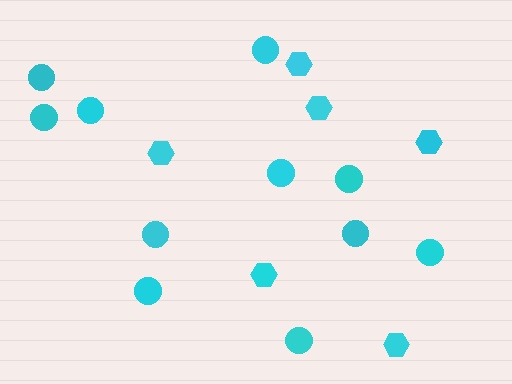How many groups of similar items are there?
There are 2 groups: one group of hexagons (6) and one group of circles (11).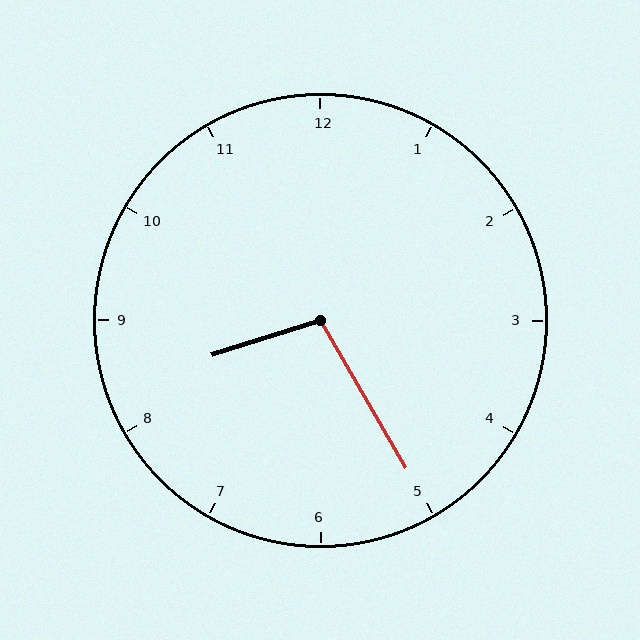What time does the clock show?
8:25.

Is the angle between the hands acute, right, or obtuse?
It is obtuse.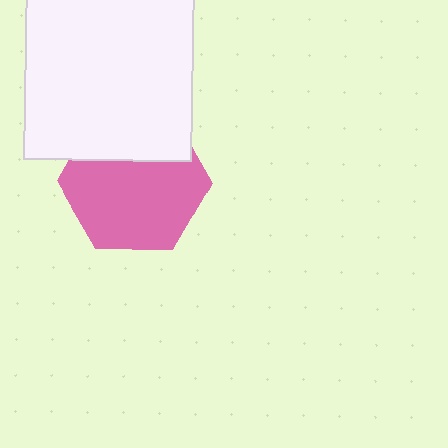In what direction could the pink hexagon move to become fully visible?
The pink hexagon could move down. That would shift it out from behind the white square entirely.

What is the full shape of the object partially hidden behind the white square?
The partially hidden object is a pink hexagon.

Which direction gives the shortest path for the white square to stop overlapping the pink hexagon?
Moving up gives the shortest separation.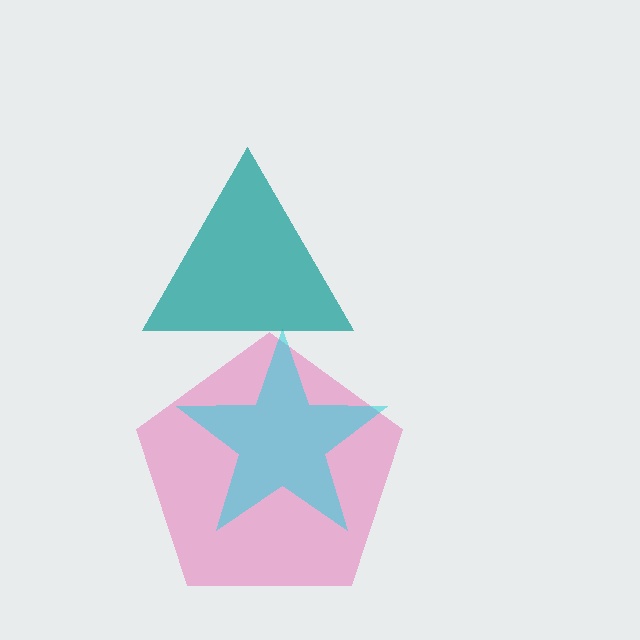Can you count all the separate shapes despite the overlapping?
Yes, there are 3 separate shapes.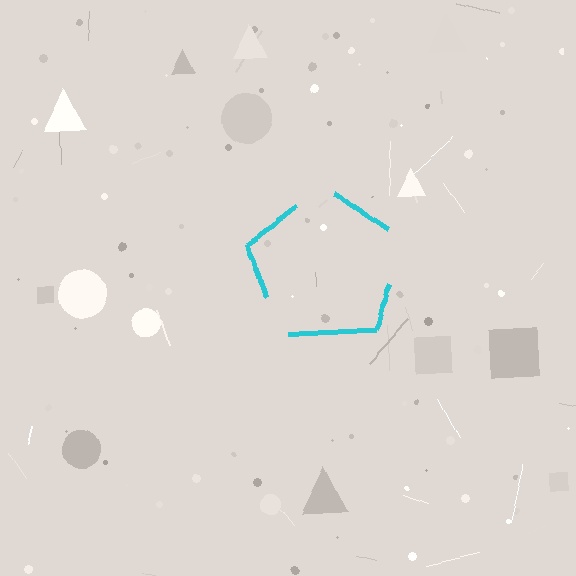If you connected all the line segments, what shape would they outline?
They would outline a pentagon.